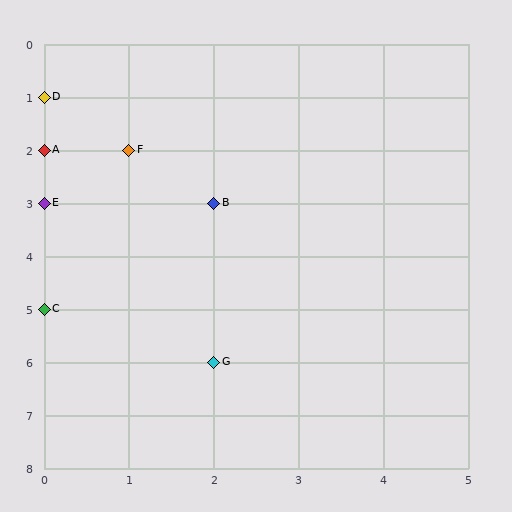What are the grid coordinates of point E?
Point E is at grid coordinates (0, 3).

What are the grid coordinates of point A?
Point A is at grid coordinates (0, 2).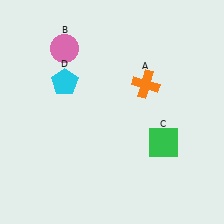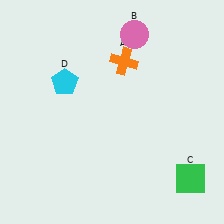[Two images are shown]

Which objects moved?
The objects that moved are: the orange cross (A), the pink circle (B), the green square (C).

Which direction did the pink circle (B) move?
The pink circle (B) moved right.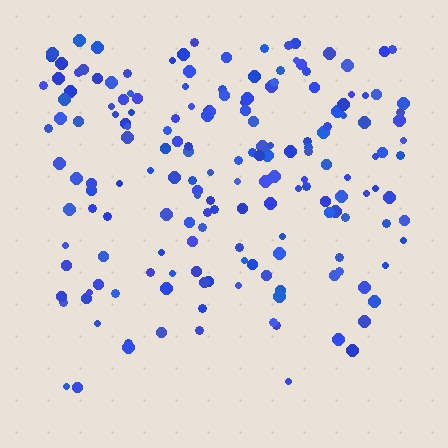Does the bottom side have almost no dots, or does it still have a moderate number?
Still a moderate number, just noticeably fewer than the top.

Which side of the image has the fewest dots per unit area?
The bottom.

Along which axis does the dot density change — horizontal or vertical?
Vertical.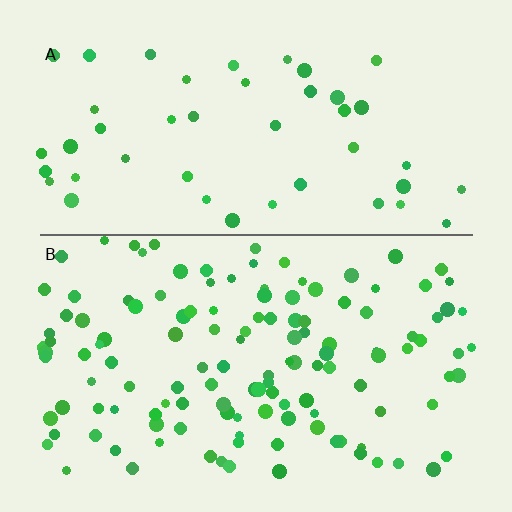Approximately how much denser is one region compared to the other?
Approximately 2.8× — region B over region A.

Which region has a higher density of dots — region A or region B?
B (the bottom).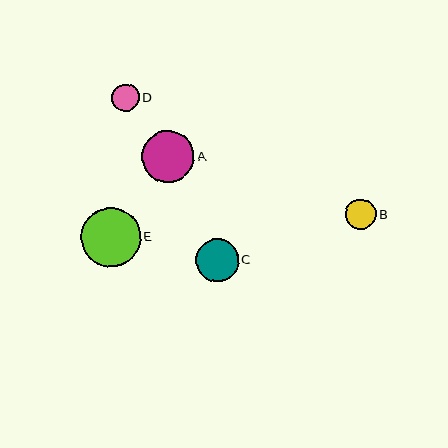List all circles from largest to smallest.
From largest to smallest: E, A, C, B, D.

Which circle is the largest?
Circle E is the largest with a size of approximately 60 pixels.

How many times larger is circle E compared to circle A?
Circle E is approximately 1.1 times the size of circle A.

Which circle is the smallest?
Circle D is the smallest with a size of approximately 27 pixels.